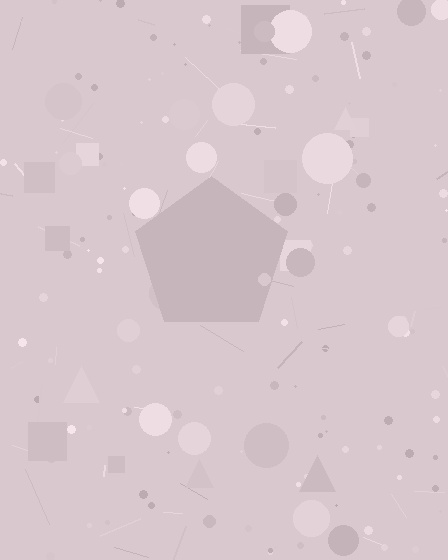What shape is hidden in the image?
A pentagon is hidden in the image.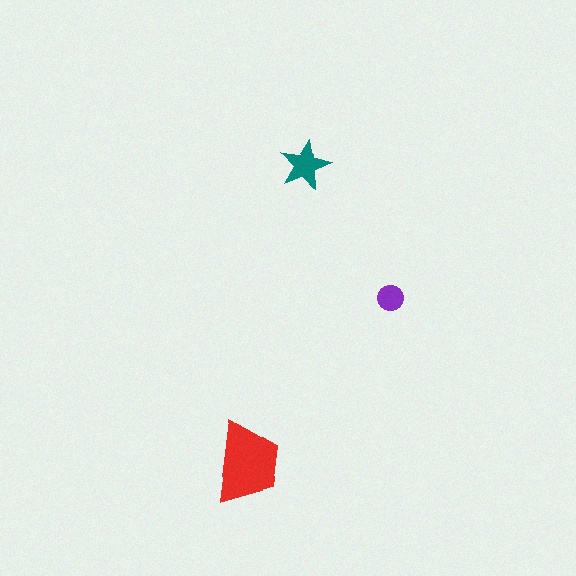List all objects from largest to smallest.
The red trapezoid, the teal star, the purple circle.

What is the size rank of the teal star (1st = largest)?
2nd.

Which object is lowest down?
The red trapezoid is bottommost.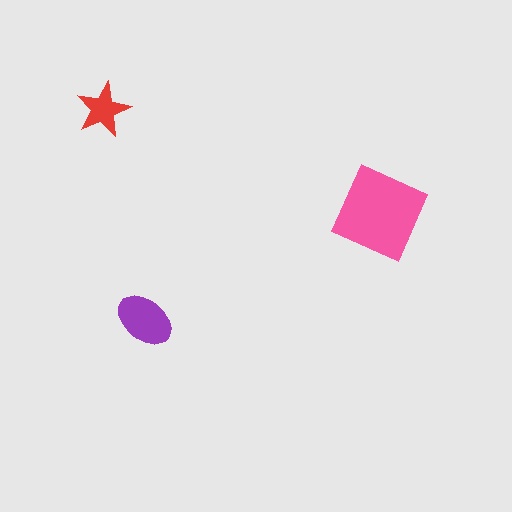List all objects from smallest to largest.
The red star, the purple ellipse, the pink diamond.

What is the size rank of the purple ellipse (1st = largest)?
2nd.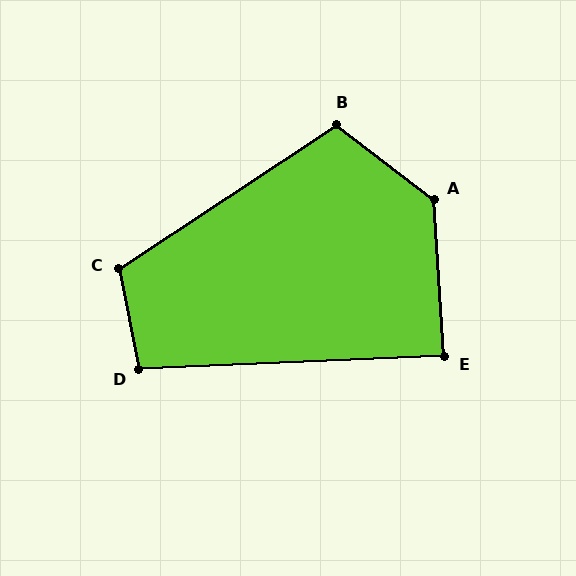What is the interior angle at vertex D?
Approximately 99 degrees (obtuse).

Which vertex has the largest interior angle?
A, at approximately 131 degrees.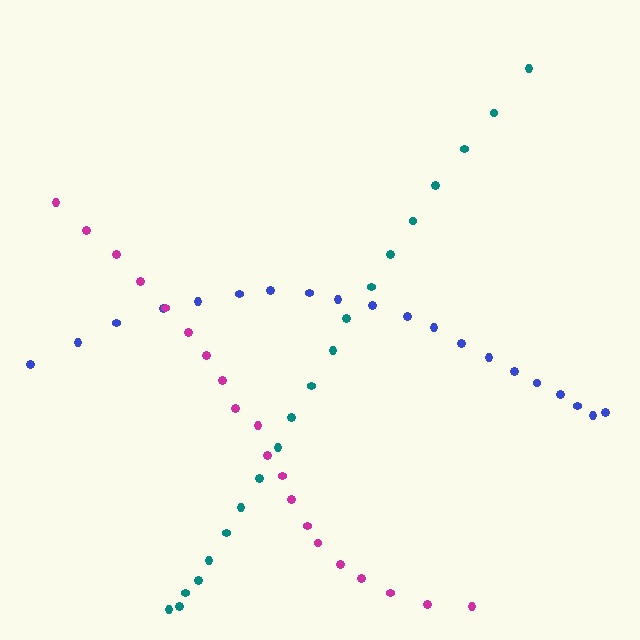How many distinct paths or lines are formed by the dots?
There are 3 distinct paths.